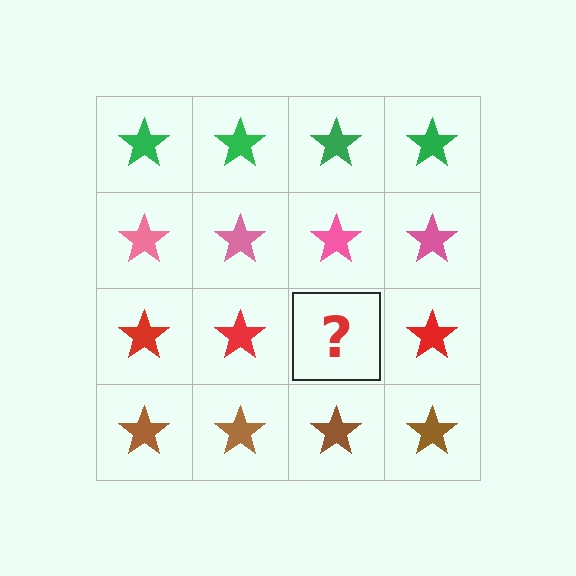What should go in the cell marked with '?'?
The missing cell should contain a red star.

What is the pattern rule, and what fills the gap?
The rule is that each row has a consistent color. The gap should be filled with a red star.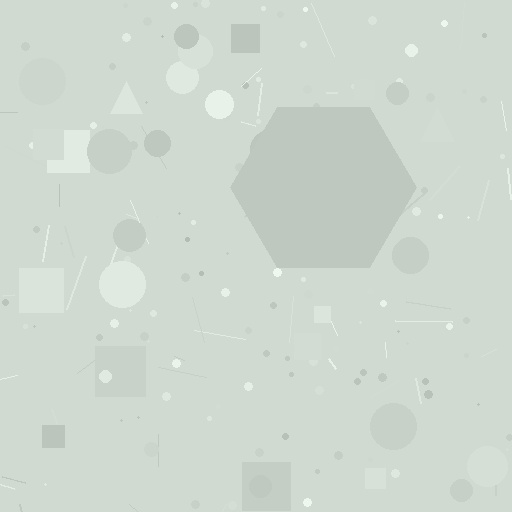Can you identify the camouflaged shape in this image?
The camouflaged shape is a hexagon.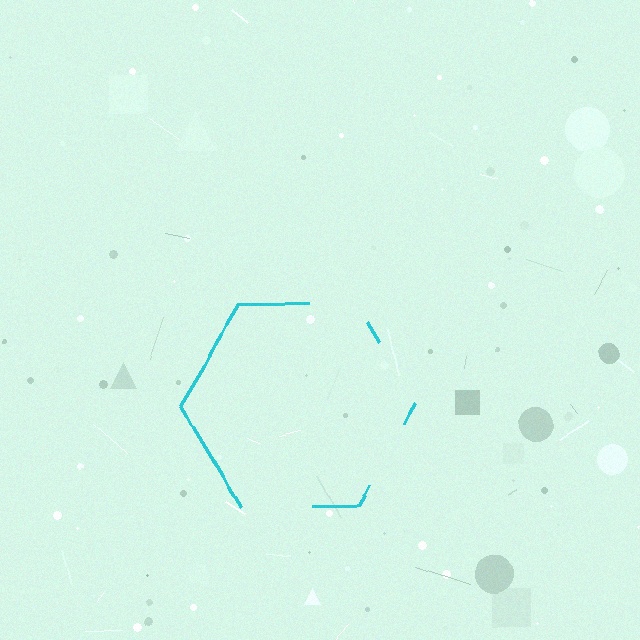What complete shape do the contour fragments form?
The contour fragments form a hexagon.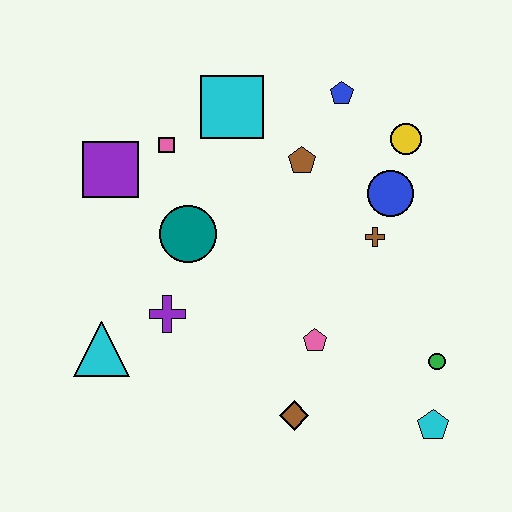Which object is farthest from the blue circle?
The cyan triangle is farthest from the blue circle.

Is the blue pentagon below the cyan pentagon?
No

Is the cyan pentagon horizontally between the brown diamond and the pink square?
No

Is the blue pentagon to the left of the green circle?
Yes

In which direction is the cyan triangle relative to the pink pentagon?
The cyan triangle is to the left of the pink pentagon.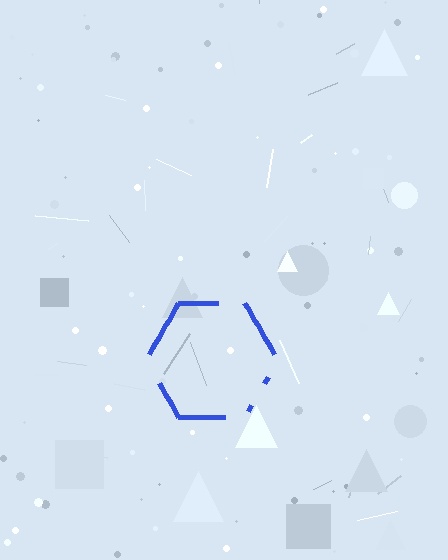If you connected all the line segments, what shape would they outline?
They would outline a hexagon.